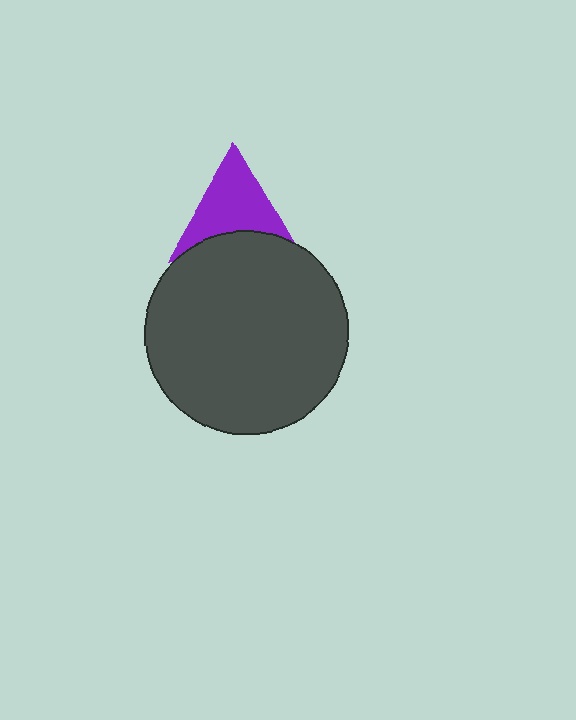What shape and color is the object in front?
The object in front is a dark gray circle.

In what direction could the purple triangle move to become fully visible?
The purple triangle could move up. That would shift it out from behind the dark gray circle entirely.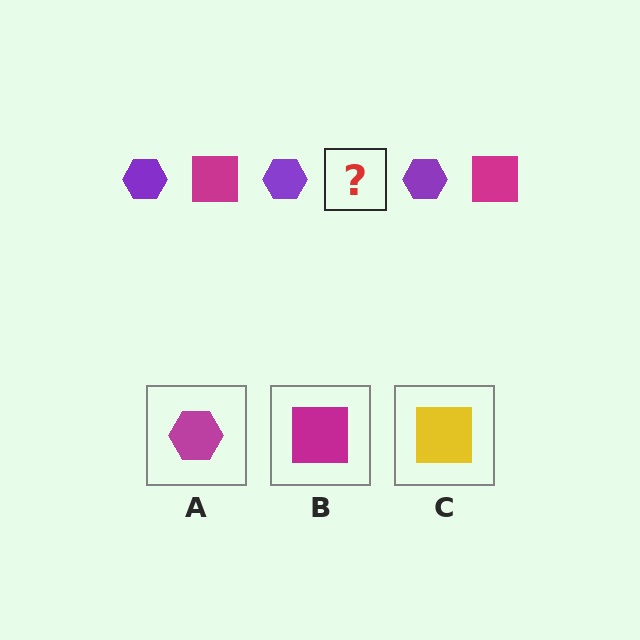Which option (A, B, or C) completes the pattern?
B.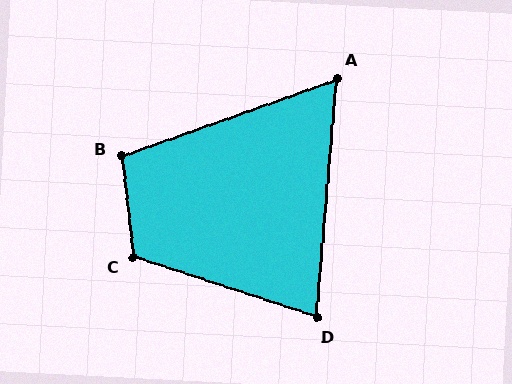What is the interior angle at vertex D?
Approximately 77 degrees (acute).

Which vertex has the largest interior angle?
C, at approximately 115 degrees.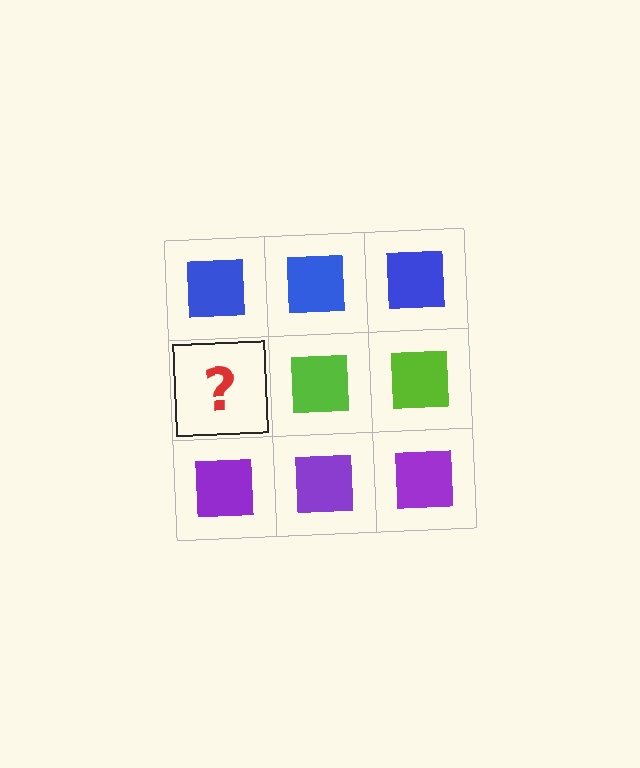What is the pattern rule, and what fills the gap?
The rule is that each row has a consistent color. The gap should be filled with a lime square.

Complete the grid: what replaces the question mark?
The question mark should be replaced with a lime square.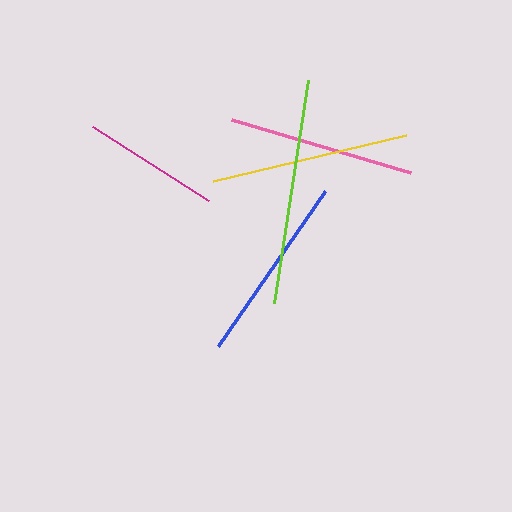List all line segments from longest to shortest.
From longest to shortest: lime, yellow, blue, pink, magenta.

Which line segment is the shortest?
The magenta line is the shortest at approximately 138 pixels.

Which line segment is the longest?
The lime line is the longest at approximately 225 pixels.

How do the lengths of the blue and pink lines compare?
The blue and pink lines are approximately the same length.